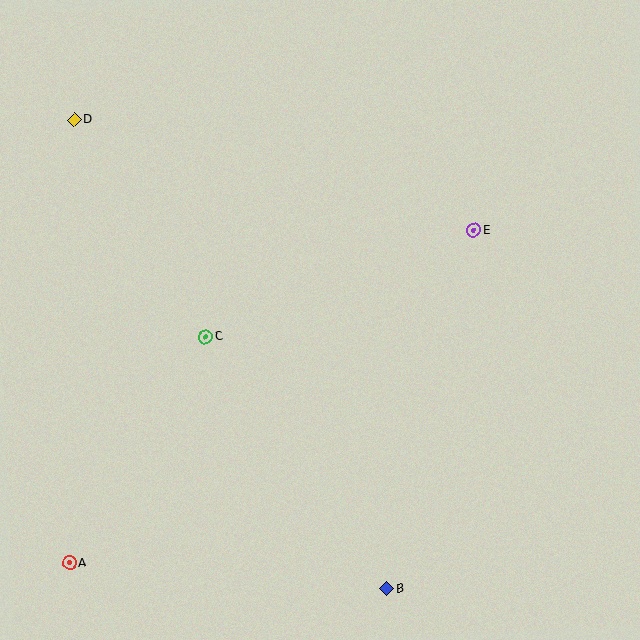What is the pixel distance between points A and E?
The distance between A and E is 523 pixels.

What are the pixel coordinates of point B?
Point B is at (387, 589).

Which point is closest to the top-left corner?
Point D is closest to the top-left corner.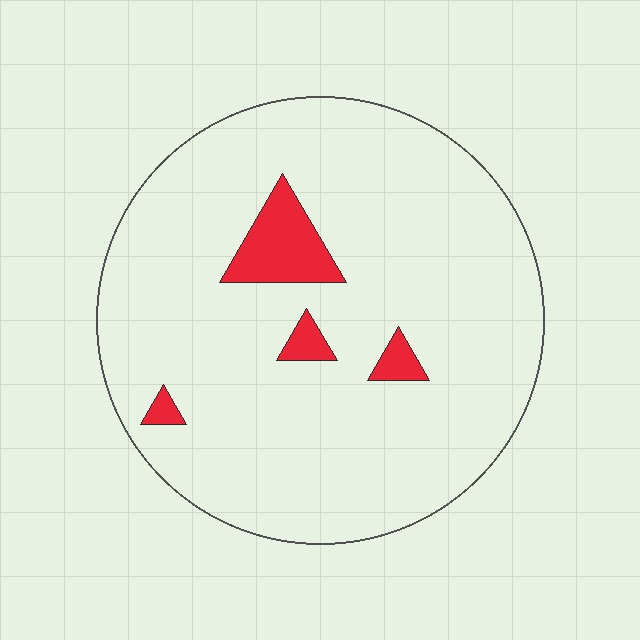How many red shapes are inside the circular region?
4.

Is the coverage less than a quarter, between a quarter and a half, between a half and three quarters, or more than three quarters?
Less than a quarter.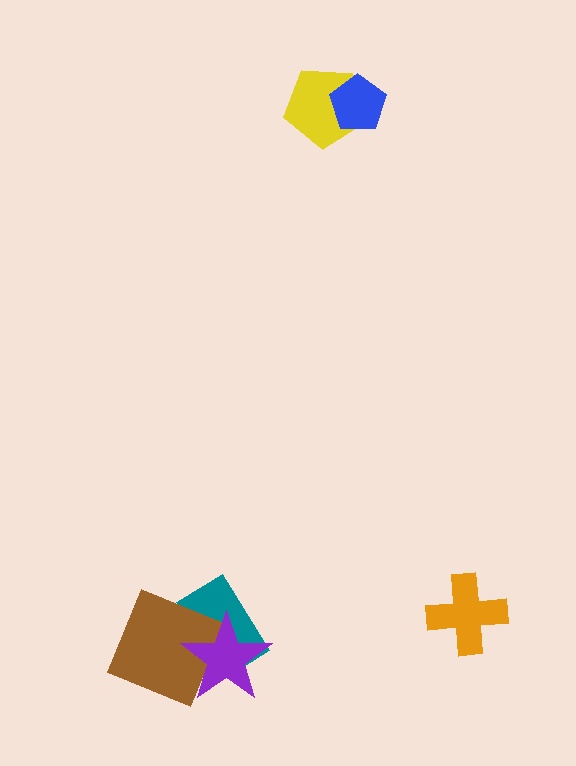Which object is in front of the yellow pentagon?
The blue pentagon is in front of the yellow pentagon.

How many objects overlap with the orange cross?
0 objects overlap with the orange cross.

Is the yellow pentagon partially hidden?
Yes, it is partially covered by another shape.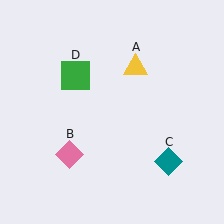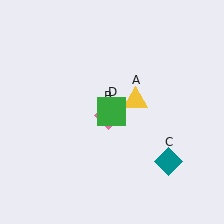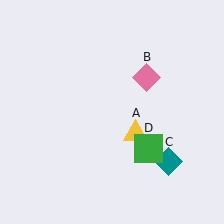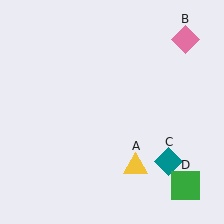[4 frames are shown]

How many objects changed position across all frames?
3 objects changed position: yellow triangle (object A), pink diamond (object B), green square (object D).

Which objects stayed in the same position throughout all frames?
Teal diamond (object C) remained stationary.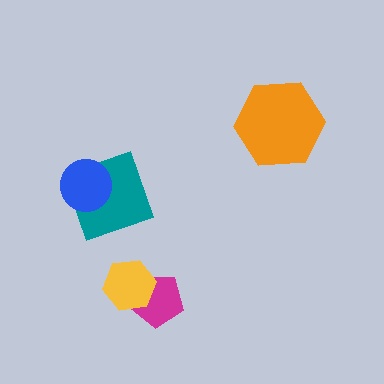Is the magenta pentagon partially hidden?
Yes, it is partially covered by another shape.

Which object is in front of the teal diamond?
The blue circle is in front of the teal diamond.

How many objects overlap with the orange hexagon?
0 objects overlap with the orange hexagon.